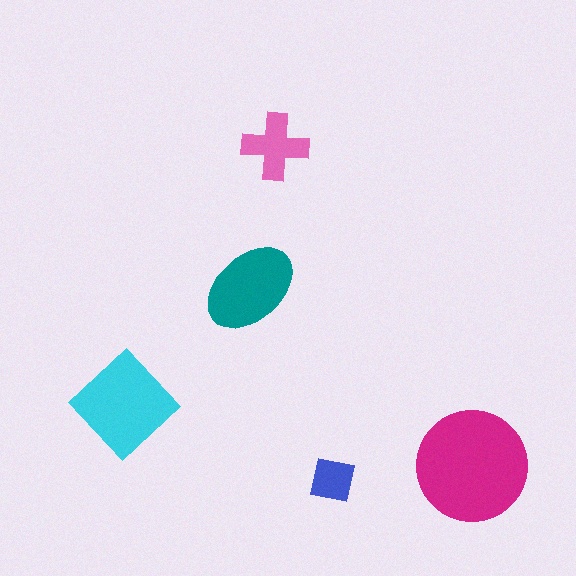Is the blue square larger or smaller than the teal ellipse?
Smaller.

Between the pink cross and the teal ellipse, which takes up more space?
The teal ellipse.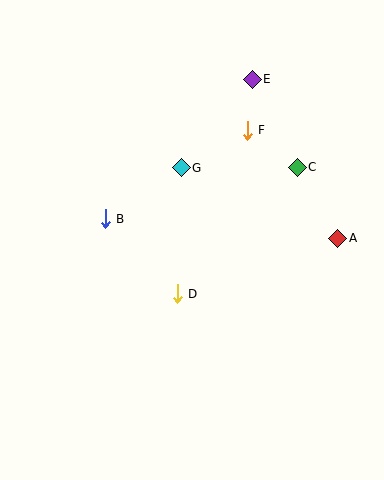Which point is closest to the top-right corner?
Point E is closest to the top-right corner.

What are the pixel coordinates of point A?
Point A is at (338, 238).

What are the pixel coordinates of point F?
Point F is at (247, 130).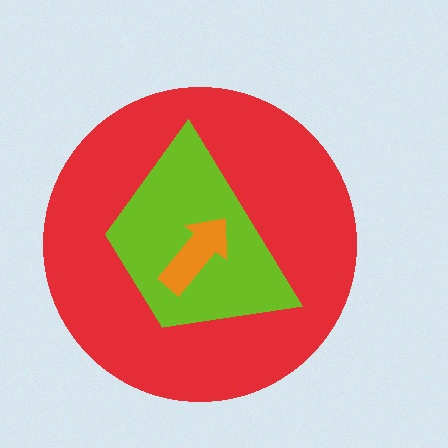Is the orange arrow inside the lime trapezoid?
Yes.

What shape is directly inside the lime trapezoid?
The orange arrow.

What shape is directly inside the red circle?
The lime trapezoid.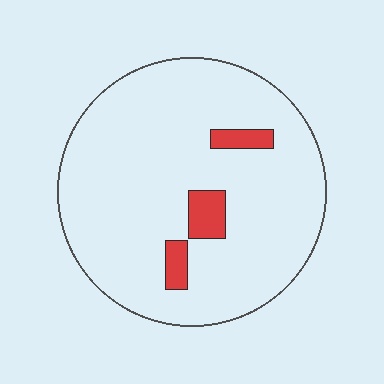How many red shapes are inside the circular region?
3.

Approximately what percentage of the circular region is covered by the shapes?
Approximately 10%.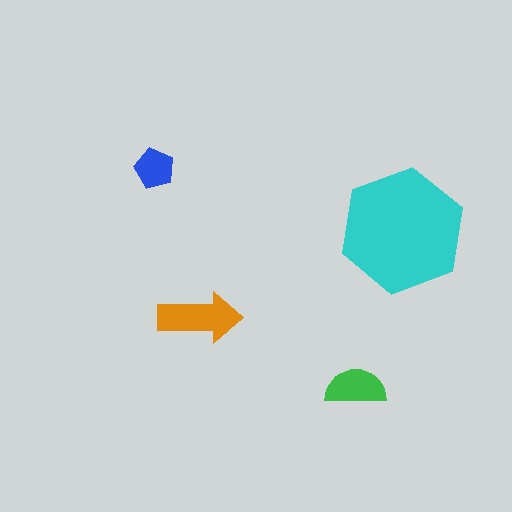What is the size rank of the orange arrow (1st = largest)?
2nd.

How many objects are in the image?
There are 4 objects in the image.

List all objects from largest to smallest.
The cyan hexagon, the orange arrow, the green semicircle, the blue pentagon.